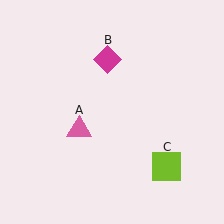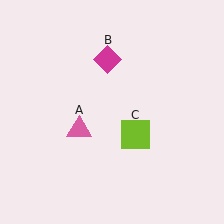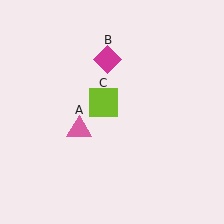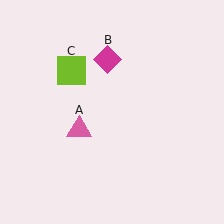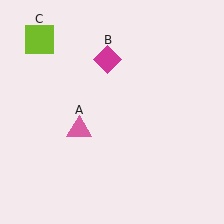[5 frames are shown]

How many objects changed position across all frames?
1 object changed position: lime square (object C).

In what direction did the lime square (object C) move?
The lime square (object C) moved up and to the left.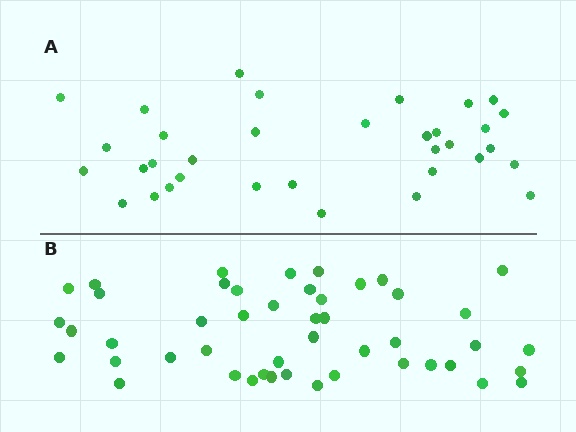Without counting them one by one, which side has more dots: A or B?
Region B (the bottom region) has more dots.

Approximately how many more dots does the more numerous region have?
Region B has approximately 15 more dots than region A.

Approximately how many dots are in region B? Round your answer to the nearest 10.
About 50 dots. (The exact count is 47, which rounds to 50.)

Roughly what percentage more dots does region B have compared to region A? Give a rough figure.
About 40% more.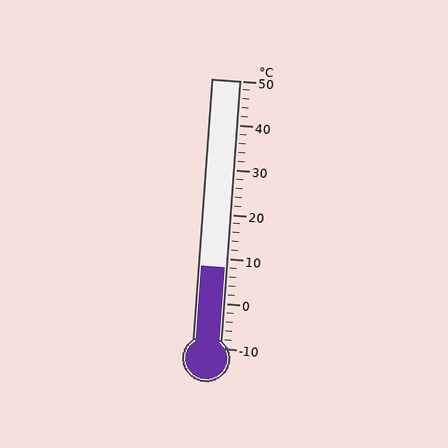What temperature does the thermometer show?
The thermometer shows approximately 8°C.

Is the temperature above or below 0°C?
The temperature is above 0°C.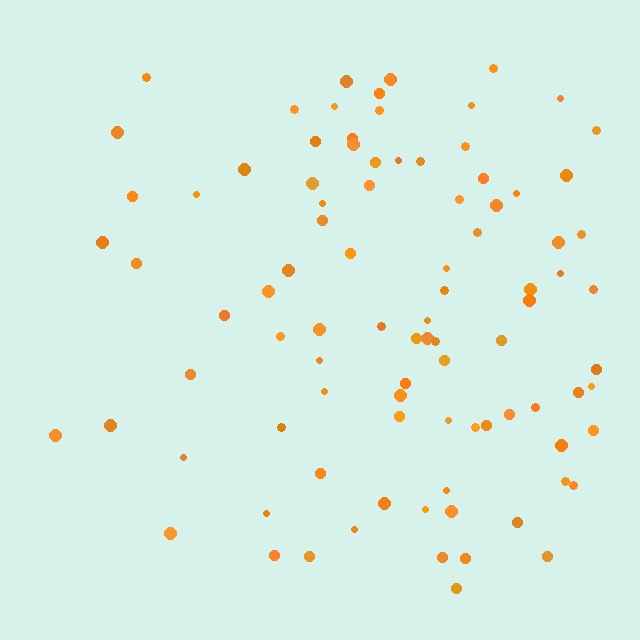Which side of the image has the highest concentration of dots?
The right.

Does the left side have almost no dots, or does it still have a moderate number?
Still a moderate number, just noticeably fewer than the right.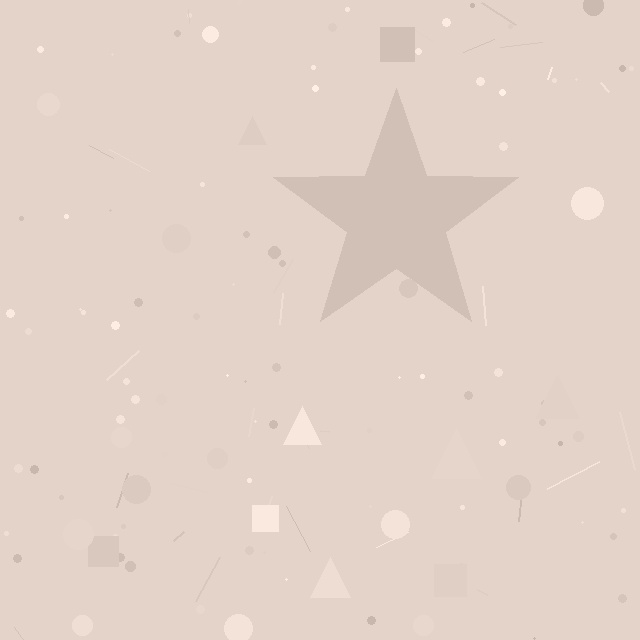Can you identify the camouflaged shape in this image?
The camouflaged shape is a star.